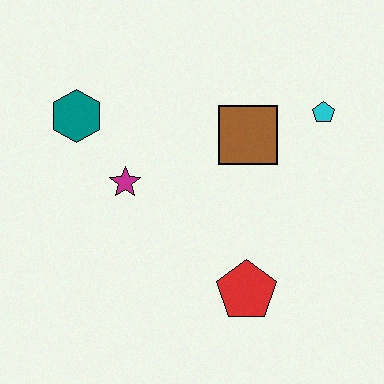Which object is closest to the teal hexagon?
The magenta star is closest to the teal hexagon.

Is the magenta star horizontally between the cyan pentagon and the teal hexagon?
Yes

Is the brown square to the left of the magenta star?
No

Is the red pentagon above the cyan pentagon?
No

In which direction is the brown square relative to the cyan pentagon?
The brown square is to the left of the cyan pentagon.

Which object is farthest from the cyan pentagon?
The teal hexagon is farthest from the cyan pentagon.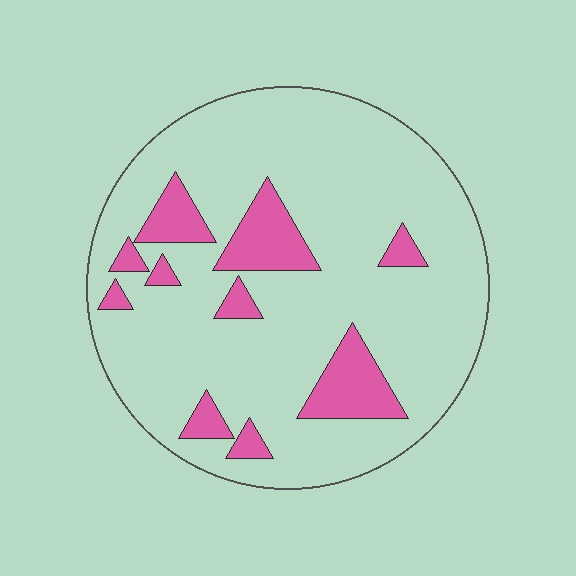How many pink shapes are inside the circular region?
10.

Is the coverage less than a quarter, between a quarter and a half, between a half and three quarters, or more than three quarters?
Less than a quarter.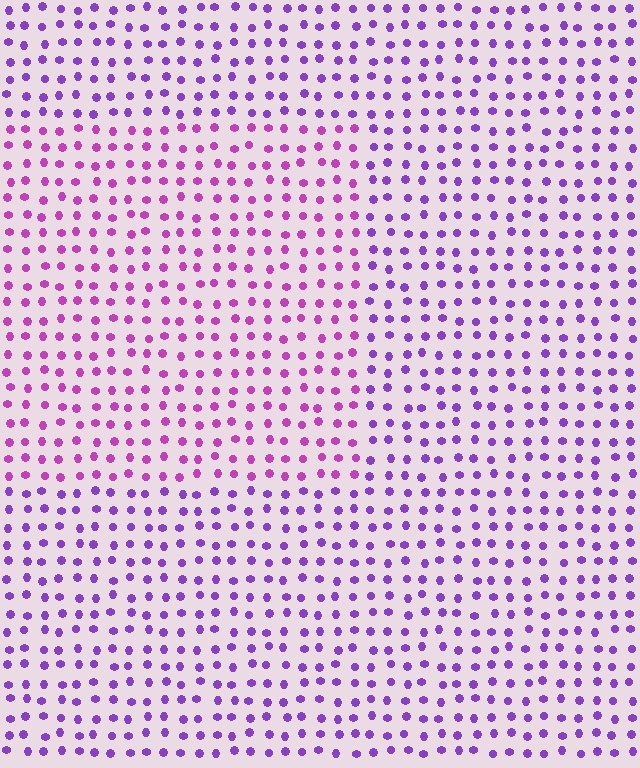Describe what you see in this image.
The image is filled with small purple elements in a uniform arrangement. A rectangle-shaped region is visible where the elements are tinted to a slightly different hue, forming a subtle color boundary.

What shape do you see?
I see a rectangle.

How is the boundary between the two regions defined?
The boundary is defined purely by a slight shift in hue (about 32 degrees). Spacing, size, and orientation are identical on both sides.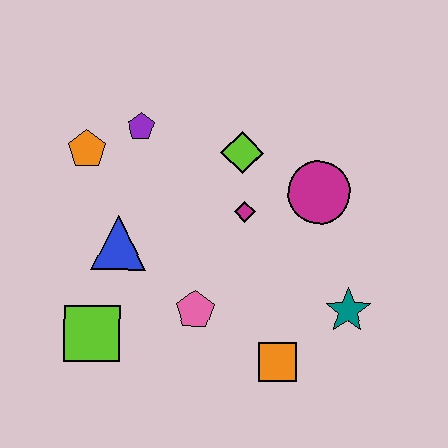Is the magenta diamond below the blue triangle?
No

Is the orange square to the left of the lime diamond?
No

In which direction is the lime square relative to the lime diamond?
The lime square is below the lime diamond.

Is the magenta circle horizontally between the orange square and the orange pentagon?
No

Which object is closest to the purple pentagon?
The orange pentagon is closest to the purple pentagon.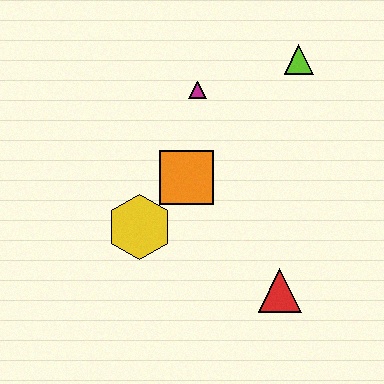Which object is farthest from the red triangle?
The lime triangle is farthest from the red triangle.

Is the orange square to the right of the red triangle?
No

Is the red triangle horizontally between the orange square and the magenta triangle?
No